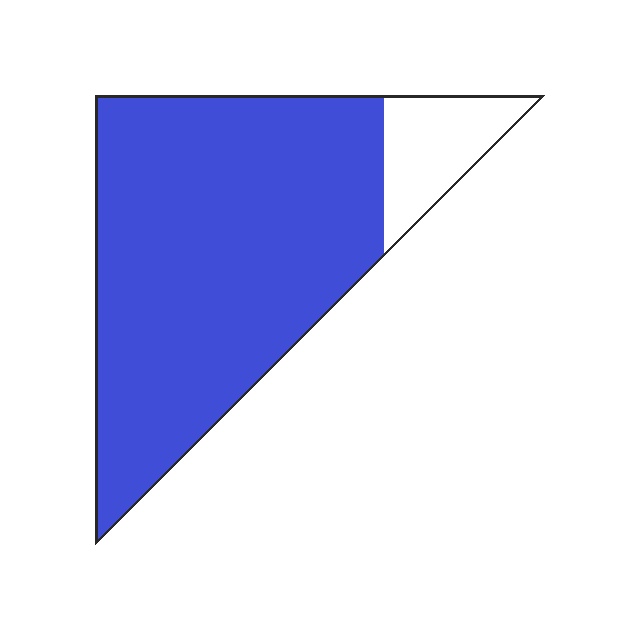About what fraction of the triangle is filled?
About seven eighths (7/8).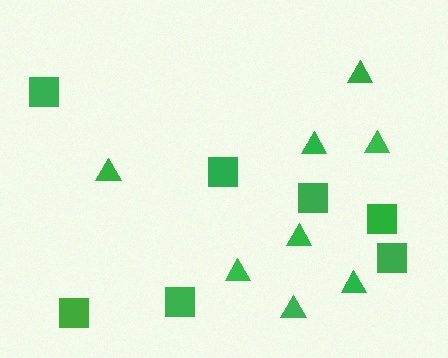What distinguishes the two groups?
There are 2 groups: one group of triangles (8) and one group of squares (7).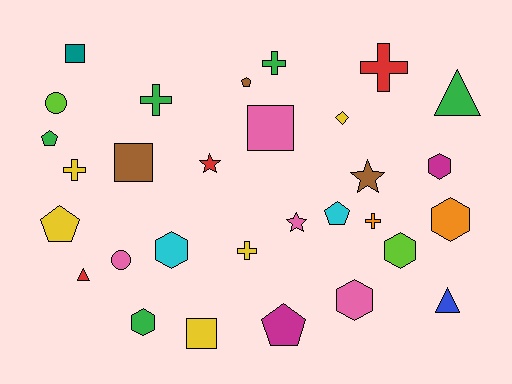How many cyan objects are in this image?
There are 2 cyan objects.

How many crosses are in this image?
There are 6 crosses.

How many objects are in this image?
There are 30 objects.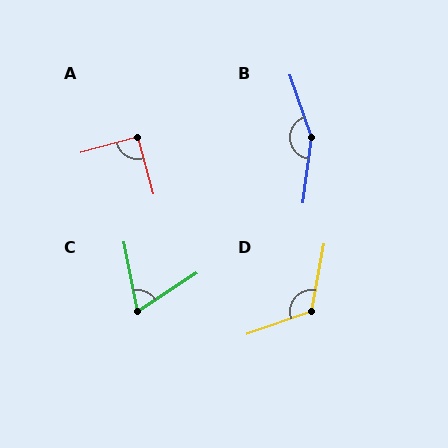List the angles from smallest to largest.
C (68°), A (90°), D (120°), B (153°).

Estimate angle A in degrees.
Approximately 90 degrees.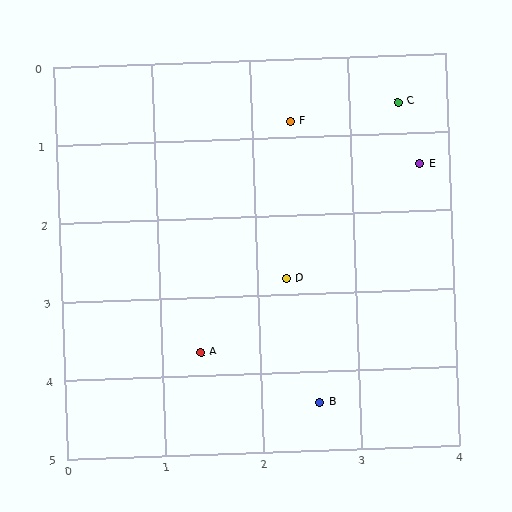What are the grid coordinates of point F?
Point F is at approximately (2.4, 0.8).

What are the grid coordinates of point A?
Point A is at approximately (1.4, 3.7).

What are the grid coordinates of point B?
Point B is at approximately (2.6, 4.4).